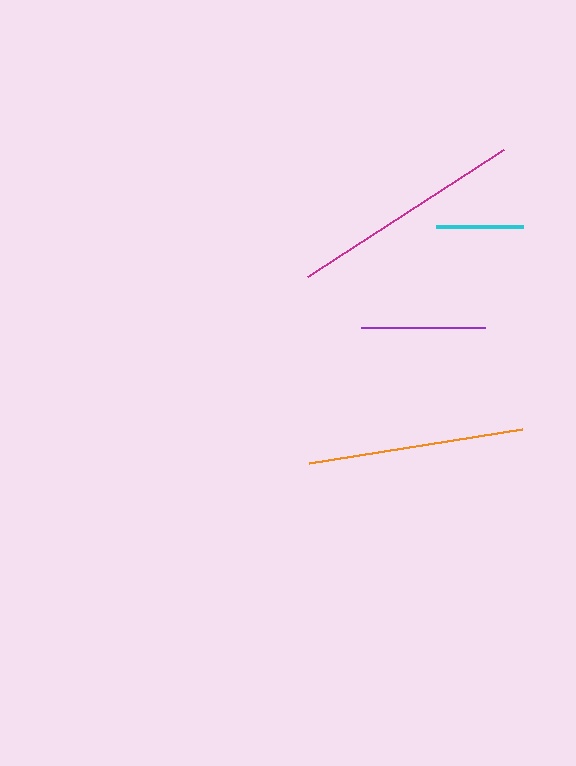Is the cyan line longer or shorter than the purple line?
The purple line is longer than the cyan line.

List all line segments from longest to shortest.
From longest to shortest: magenta, orange, purple, cyan.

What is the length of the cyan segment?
The cyan segment is approximately 88 pixels long.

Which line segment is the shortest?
The cyan line is the shortest at approximately 88 pixels.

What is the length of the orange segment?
The orange segment is approximately 216 pixels long.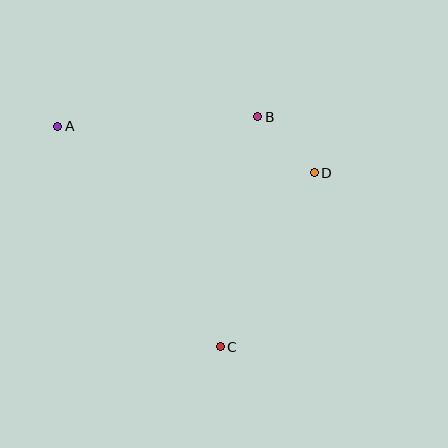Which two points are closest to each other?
Points B and D are closest to each other.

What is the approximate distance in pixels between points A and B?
The distance between A and B is approximately 200 pixels.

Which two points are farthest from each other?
Points A and C are farthest from each other.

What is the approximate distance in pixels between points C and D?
The distance between C and D is approximately 198 pixels.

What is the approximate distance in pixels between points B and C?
The distance between B and C is approximately 233 pixels.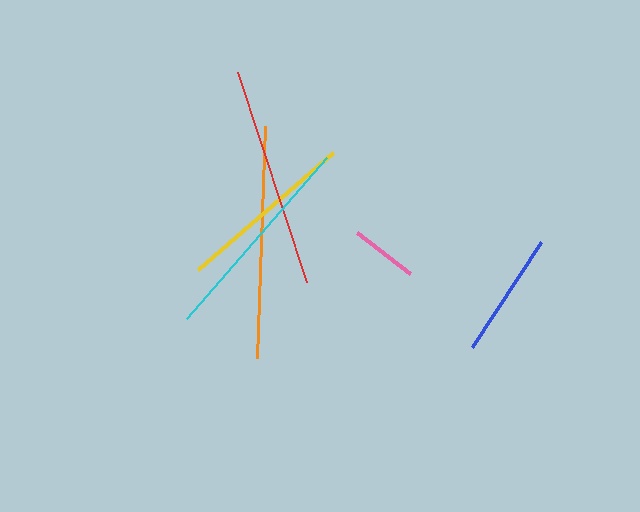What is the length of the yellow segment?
The yellow segment is approximately 179 pixels long.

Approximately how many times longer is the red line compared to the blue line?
The red line is approximately 1.8 times the length of the blue line.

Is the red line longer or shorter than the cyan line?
The red line is longer than the cyan line.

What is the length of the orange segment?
The orange segment is approximately 232 pixels long.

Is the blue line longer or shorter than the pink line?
The blue line is longer than the pink line.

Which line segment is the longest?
The orange line is the longest at approximately 232 pixels.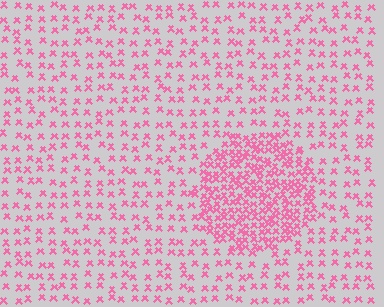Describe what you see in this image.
The image contains small pink elements arranged at two different densities. A circle-shaped region is visible where the elements are more densely packed than the surrounding area.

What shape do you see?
I see a circle.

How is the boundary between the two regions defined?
The boundary is defined by a change in element density (approximately 2.5x ratio). All elements are the same color, size, and shape.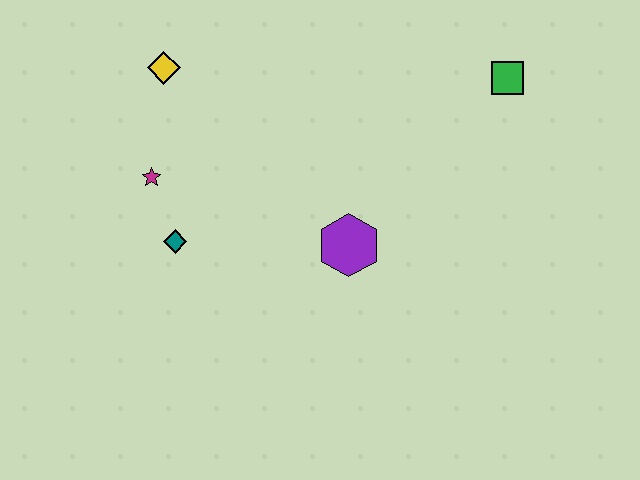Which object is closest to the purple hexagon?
The teal diamond is closest to the purple hexagon.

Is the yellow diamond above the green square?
Yes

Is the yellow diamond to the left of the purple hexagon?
Yes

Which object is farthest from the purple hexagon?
The yellow diamond is farthest from the purple hexagon.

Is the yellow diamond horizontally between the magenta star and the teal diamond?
Yes